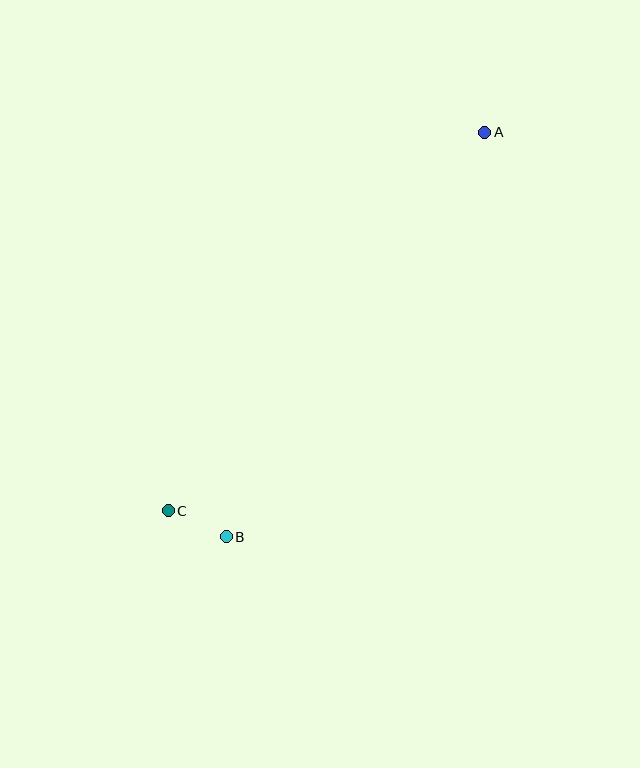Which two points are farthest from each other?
Points A and C are farthest from each other.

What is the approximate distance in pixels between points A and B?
The distance between A and B is approximately 480 pixels.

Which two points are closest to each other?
Points B and C are closest to each other.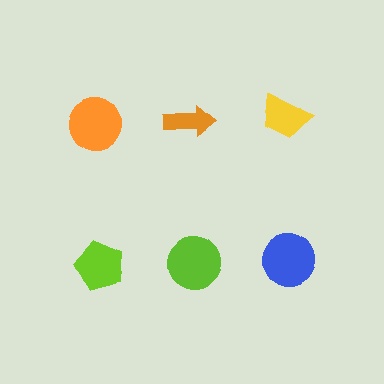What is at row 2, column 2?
A lime circle.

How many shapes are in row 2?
3 shapes.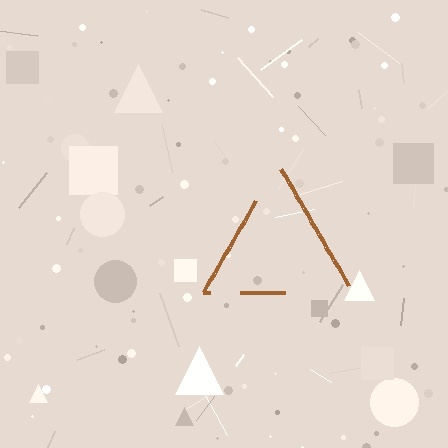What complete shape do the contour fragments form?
The contour fragments form a triangle.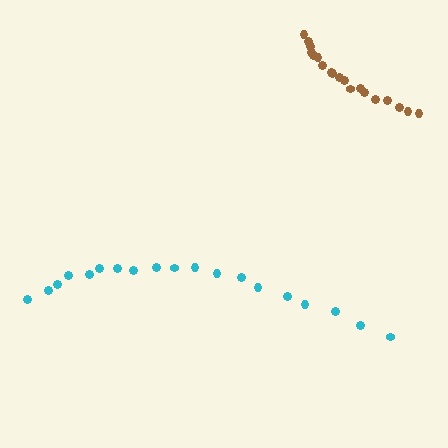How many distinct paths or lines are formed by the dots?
There are 2 distinct paths.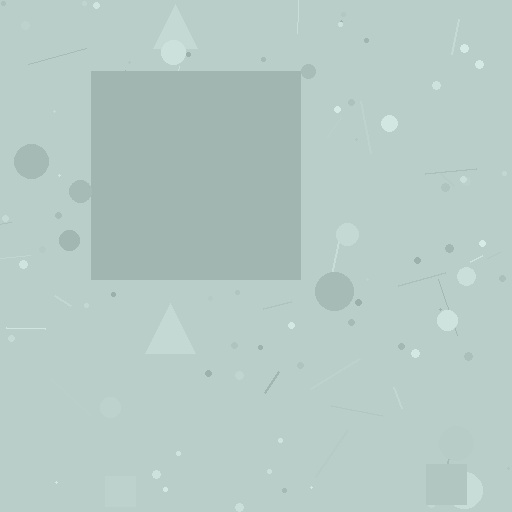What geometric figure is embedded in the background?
A square is embedded in the background.